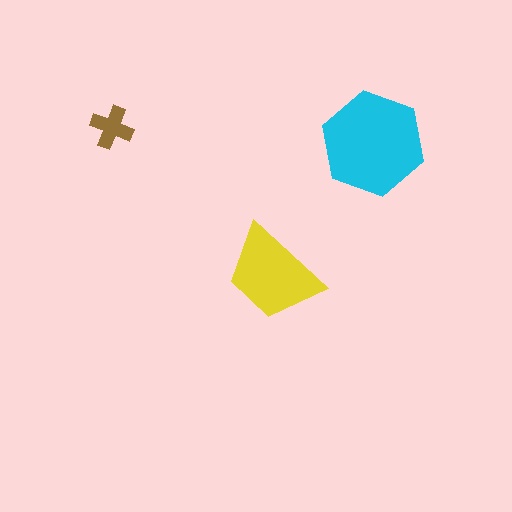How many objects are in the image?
There are 3 objects in the image.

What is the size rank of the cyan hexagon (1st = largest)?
1st.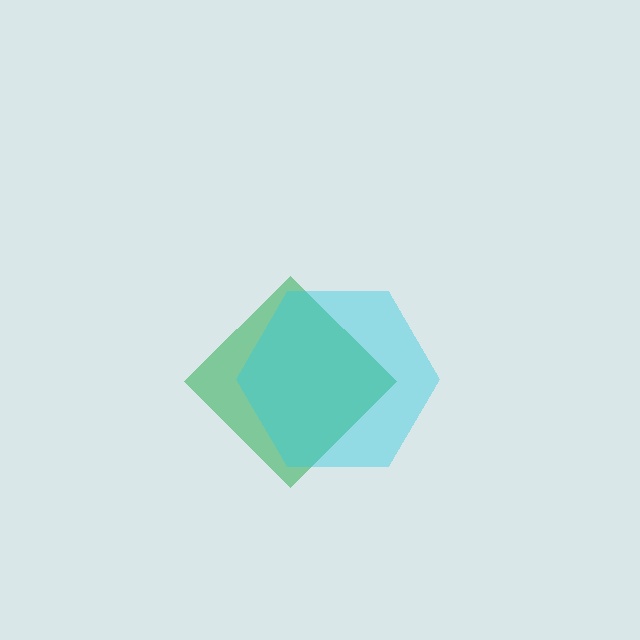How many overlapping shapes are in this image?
There are 2 overlapping shapes in the image.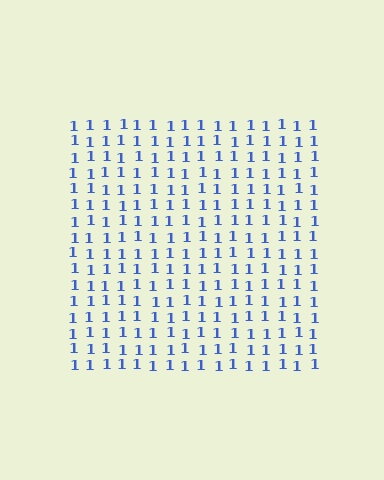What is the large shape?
The large shape is a square.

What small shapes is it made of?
It is made of small digit 1's.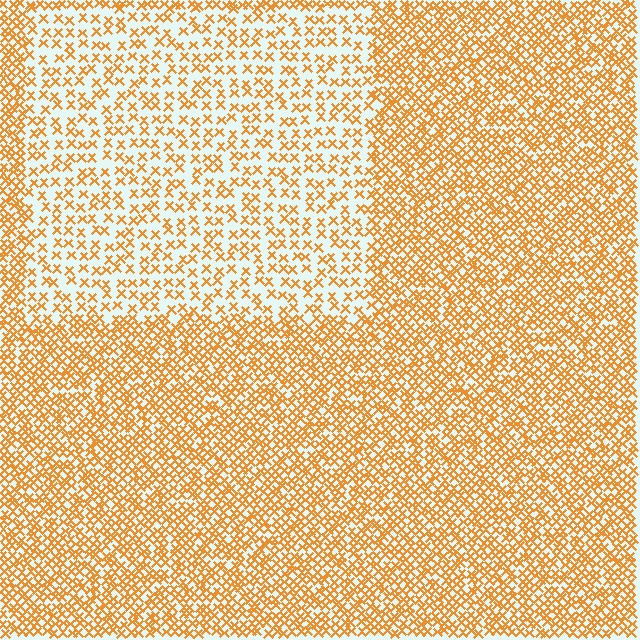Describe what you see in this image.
The image contains small orange elements arranged at two different densities. A rectangle-shaped region is visible where the elements are less densely packed than the surrounding area.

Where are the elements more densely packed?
The elements are more densely packed outside the rectangle boundary.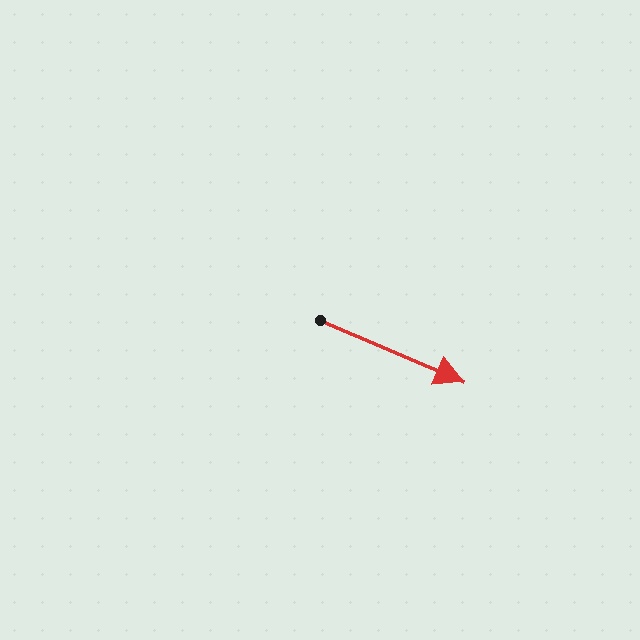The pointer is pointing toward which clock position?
Roughly 4 o'clock.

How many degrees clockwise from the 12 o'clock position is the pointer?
Approximately 113 degrees.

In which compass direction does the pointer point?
Southeast.